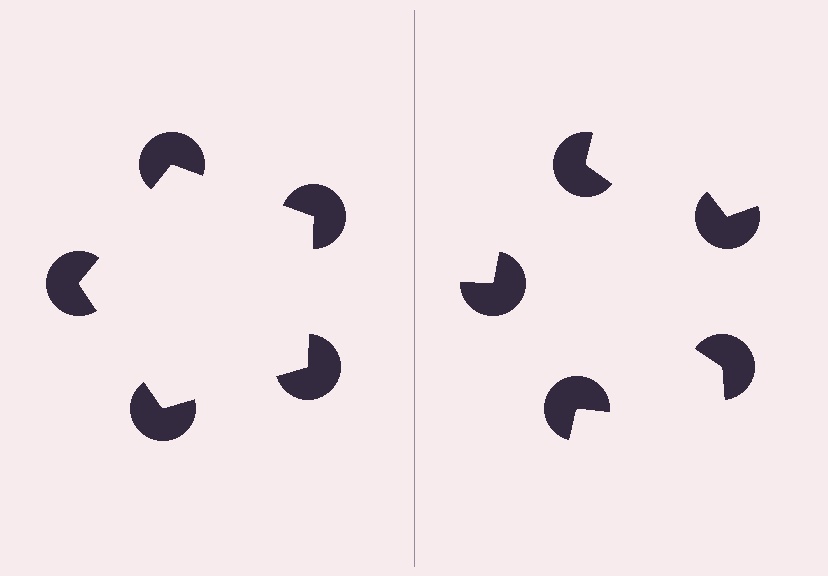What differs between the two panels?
The pac-man discs are positioned identically on both sides; only the wedge orientations differ. On the left they align to a pentagon; on the right they are misaligned.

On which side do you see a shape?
An illusory pentagon appears on the left side. On the right side the wedge cuts are rotated, so no coherent shape forms.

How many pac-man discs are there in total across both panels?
10 — 5 on each side.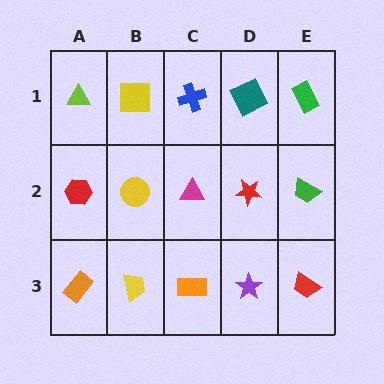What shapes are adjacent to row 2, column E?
A green rectangle (row 1, column E), a red trapezoid (row 3, column E), a red star (row 2, column D).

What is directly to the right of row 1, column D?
A green rectangle.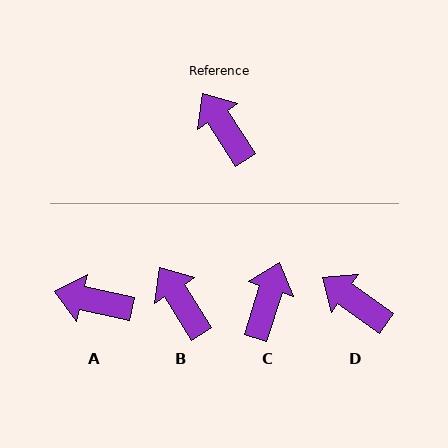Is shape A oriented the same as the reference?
No, it is off by about 45 degrees.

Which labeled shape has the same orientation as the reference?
B.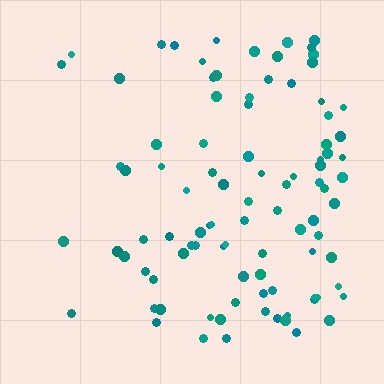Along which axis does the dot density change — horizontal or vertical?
Horizontal.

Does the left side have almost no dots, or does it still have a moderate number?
Still a moderate number, just noticeably fewer than the right.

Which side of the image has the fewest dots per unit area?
The left.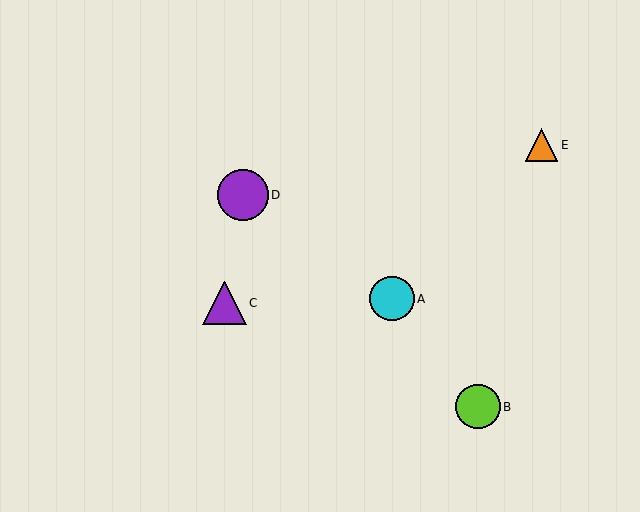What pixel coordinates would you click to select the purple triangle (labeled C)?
Click at (225, 303) to select the purple triangle C.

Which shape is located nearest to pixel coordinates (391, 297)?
The cyan circle (labeled A) at (392, 299) is nearest to that location.